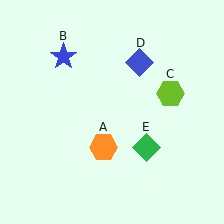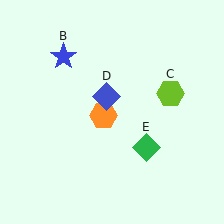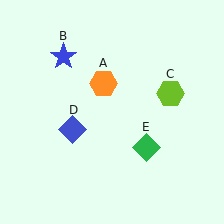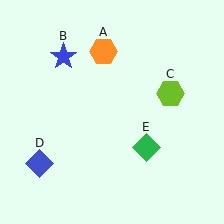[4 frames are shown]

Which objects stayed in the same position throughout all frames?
Blue star (object B) and lime hexagon (object C) and green diamond (object E) remained stationary.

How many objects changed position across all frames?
2 objects changed position: orange hexagon (object A), blue diamond (object D).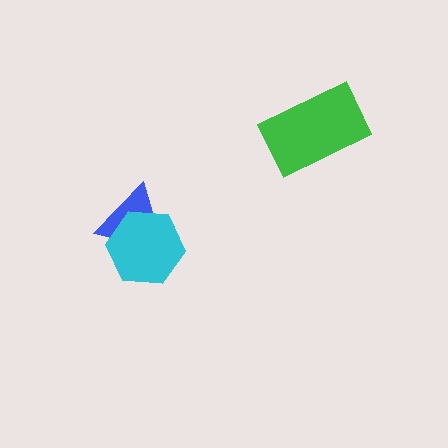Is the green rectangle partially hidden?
No, no other shape covers it.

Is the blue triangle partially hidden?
Yes, it is partially covered by another shape.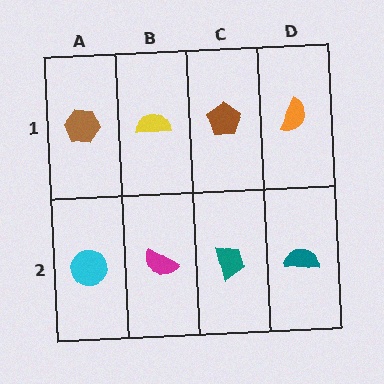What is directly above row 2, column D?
An orange semicircle.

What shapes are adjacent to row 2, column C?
A brown pentagon (row 1, column C), a magenta semicircle (row 2, column B), a teal semicircle (row 2, column D).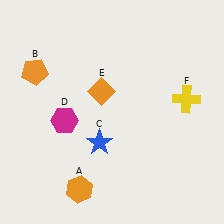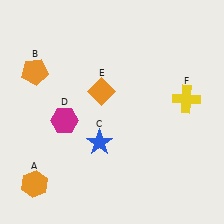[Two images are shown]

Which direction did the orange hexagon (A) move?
The orange hexagon (A) moved left.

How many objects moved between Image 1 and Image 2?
1 object moved between the two images.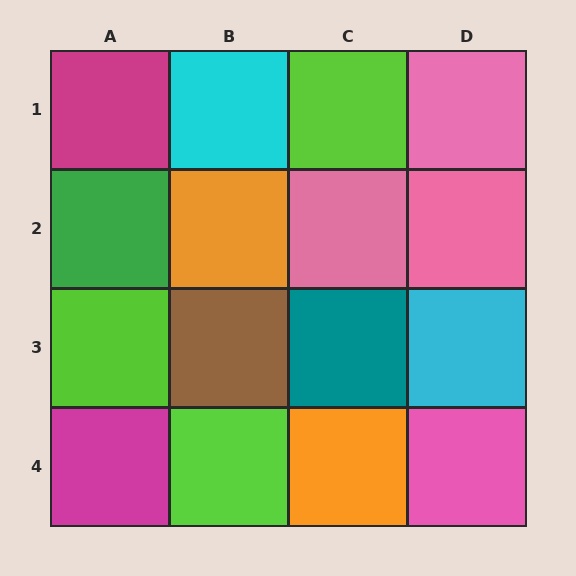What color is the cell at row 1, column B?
Cyan.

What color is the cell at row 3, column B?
Brown.